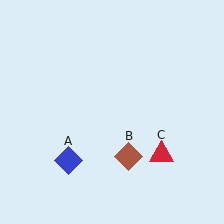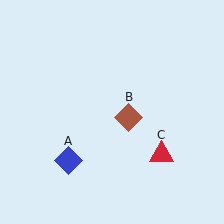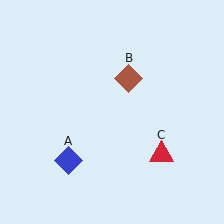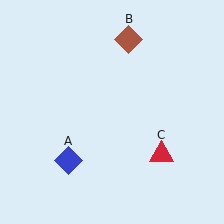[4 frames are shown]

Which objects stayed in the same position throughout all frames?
Blue diamond (object A) and red triangle (object C) remained stationary.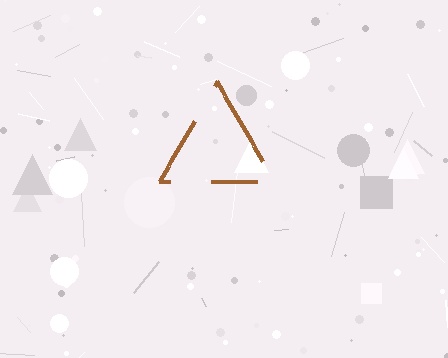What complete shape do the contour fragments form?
The contour fragments form a triangle.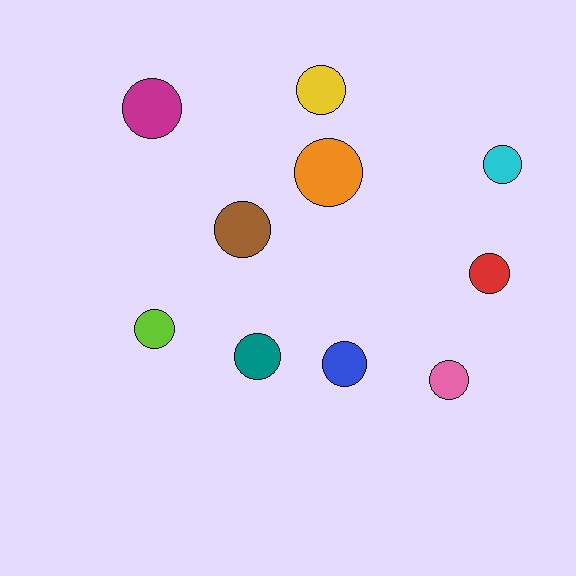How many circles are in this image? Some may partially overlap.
There are 10 circles.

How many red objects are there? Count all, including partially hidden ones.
There is 1 red object.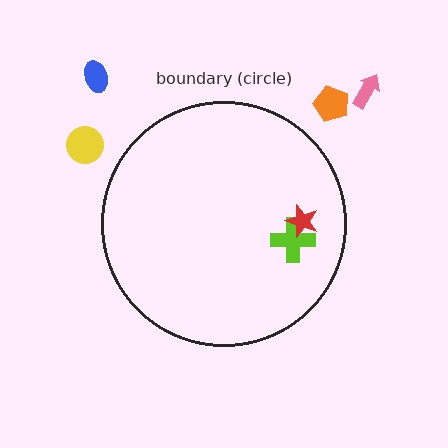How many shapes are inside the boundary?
2 inside, 4 outside.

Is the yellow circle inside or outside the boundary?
Outside.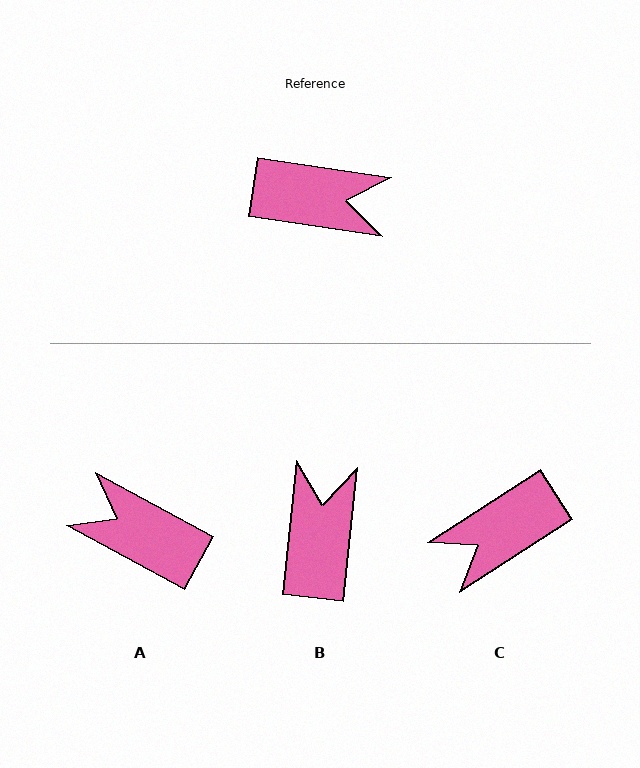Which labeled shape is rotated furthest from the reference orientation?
A, about 160 degrees away.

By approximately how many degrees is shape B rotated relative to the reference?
Approximately 92 degrees counter-clockwise.